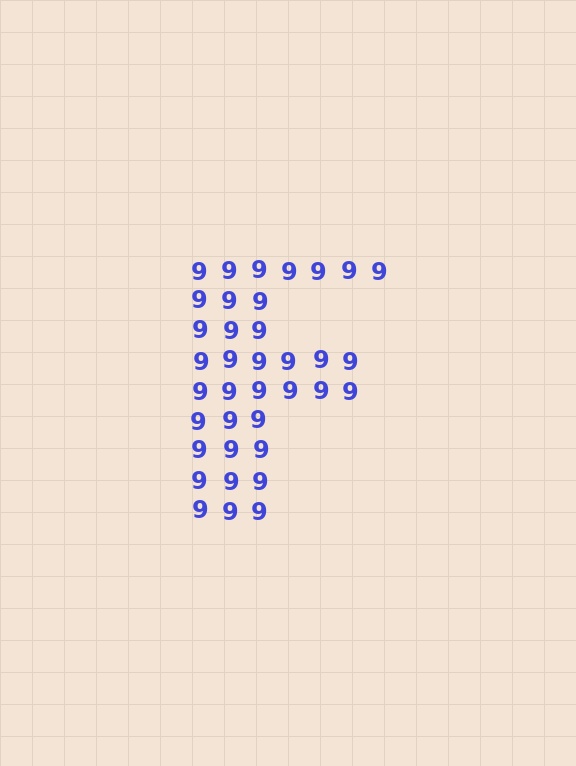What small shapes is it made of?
It is made of small digit 9's.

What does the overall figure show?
The overall figure shows the letter F.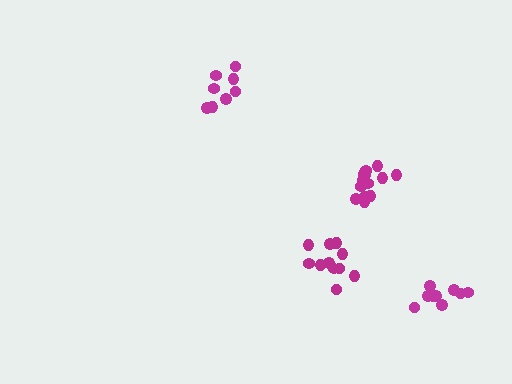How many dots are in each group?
Group 1: 9 dots, Group 2: 13 dots, Group 3: 11 dots, Group 4: 8 dots (41 total).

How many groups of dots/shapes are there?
There are 4 groups.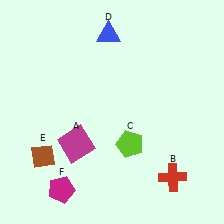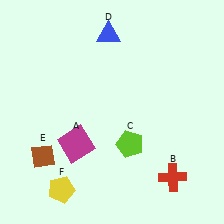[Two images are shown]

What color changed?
The pentagon (F) changed from magenta in Image 1 to yellow in Image 2.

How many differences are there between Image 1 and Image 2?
There is 1 difference between the two images.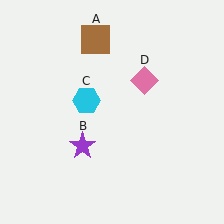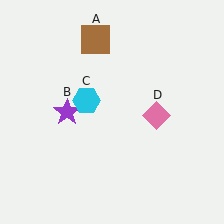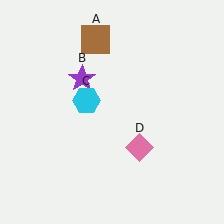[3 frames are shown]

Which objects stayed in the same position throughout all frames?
Brown square (object A) and cyan hexagon (object C) remained stationary.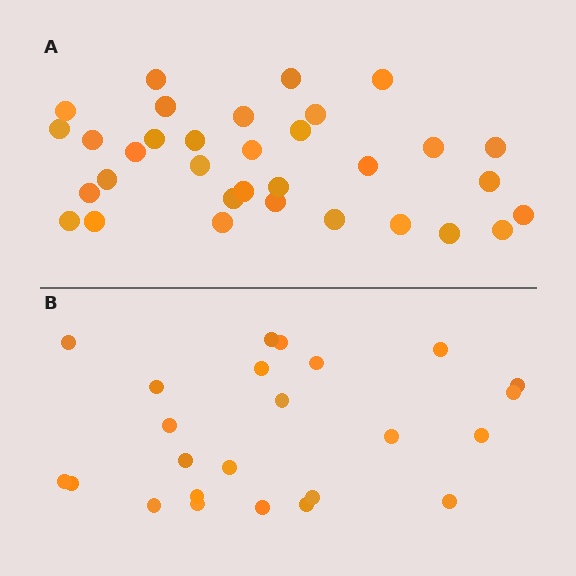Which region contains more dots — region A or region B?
Region A (the top region) has more dots.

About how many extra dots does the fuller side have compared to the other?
Region A has roughly 8 or so more dots than region B.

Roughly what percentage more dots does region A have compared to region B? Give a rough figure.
About 40% more.